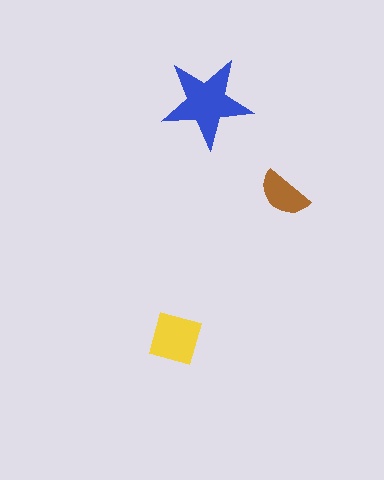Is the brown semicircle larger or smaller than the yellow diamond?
Smaller.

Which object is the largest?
The blue star.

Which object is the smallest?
The brown semicircle.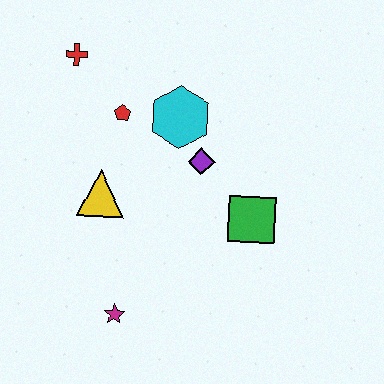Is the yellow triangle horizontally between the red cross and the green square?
Yes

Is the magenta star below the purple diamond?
Yes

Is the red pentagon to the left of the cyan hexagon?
Yes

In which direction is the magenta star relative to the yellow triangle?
The magenta star is below the yellow triangle.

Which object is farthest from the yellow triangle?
The green square is farthest from the yellow triangle.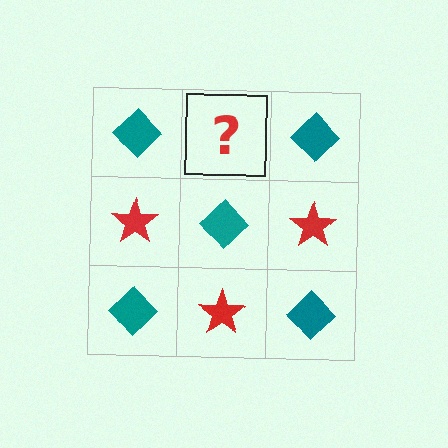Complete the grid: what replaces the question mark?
The question mark should be replaced with a red star.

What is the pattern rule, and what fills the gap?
The rule is that it alternates teal diamond and red star in a checkerboard pattern. The gap should be filled with a red star.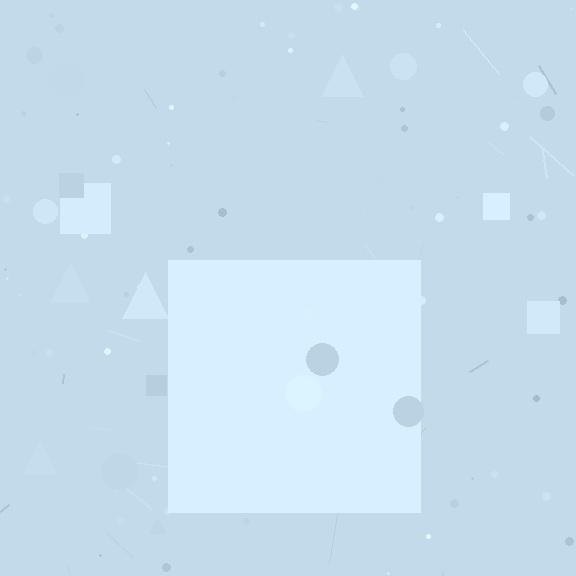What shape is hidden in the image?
A square is hidden in the image.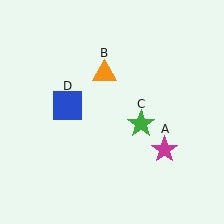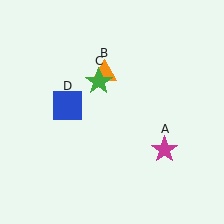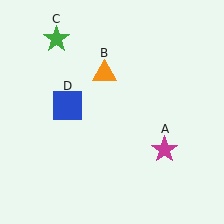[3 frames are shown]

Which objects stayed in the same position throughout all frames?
Magenta star (object A) and orange triangle (object B) and blue square (object D) remained stationary.